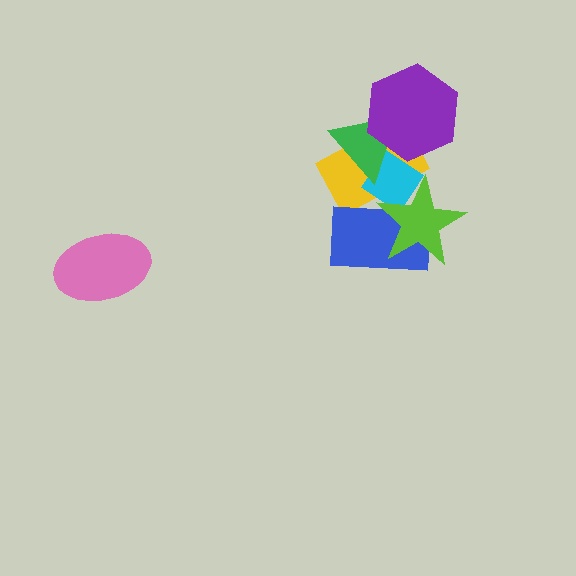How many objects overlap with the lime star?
3 objects overlap with the lime star.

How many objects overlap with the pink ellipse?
0 objects overlap with the pink ellipse.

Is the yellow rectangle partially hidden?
Yes, it is partially covered by another shape.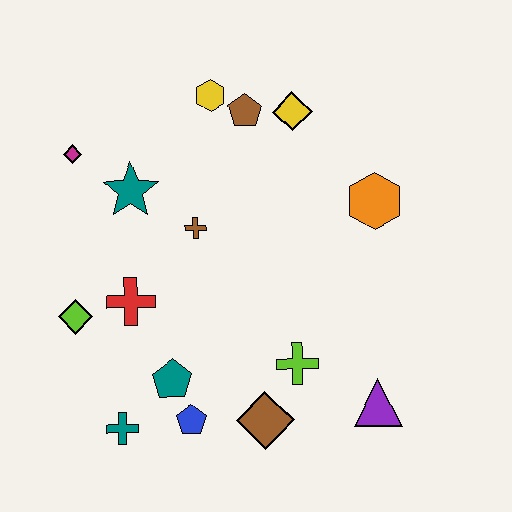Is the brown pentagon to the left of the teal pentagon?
No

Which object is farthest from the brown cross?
The purple triangle is farthest from the brown cross.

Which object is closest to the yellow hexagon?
The brown pentagon is closest to the yellow hexagon.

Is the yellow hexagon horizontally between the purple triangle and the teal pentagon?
Yes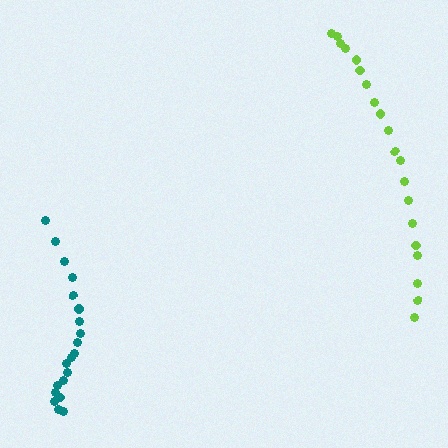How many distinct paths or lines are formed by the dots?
There are 2 distinct paths.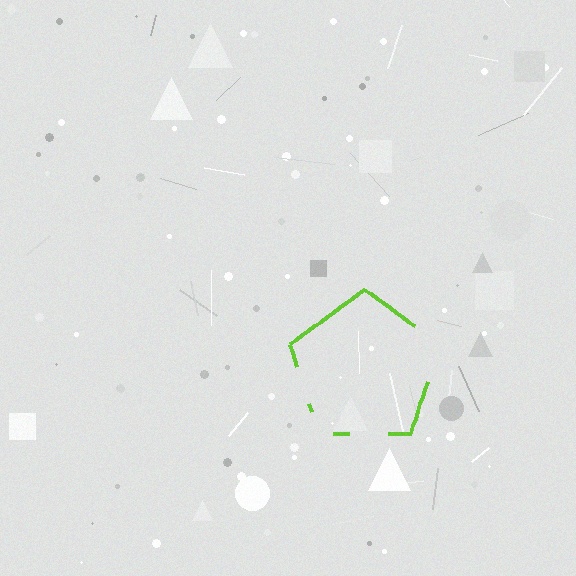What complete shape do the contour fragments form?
The contour fragments form a pentagon.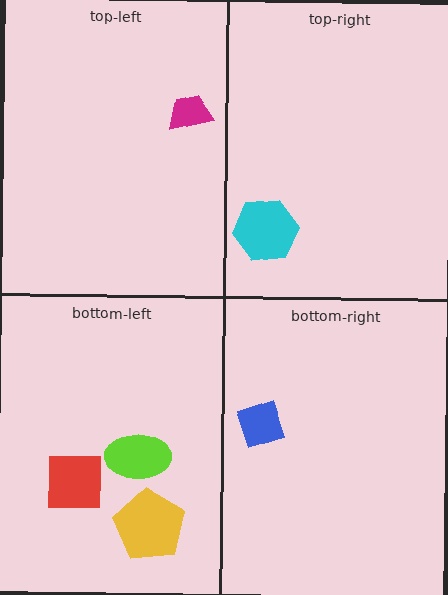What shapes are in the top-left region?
The magenta trapezoid.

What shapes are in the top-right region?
The cyan hexagon.